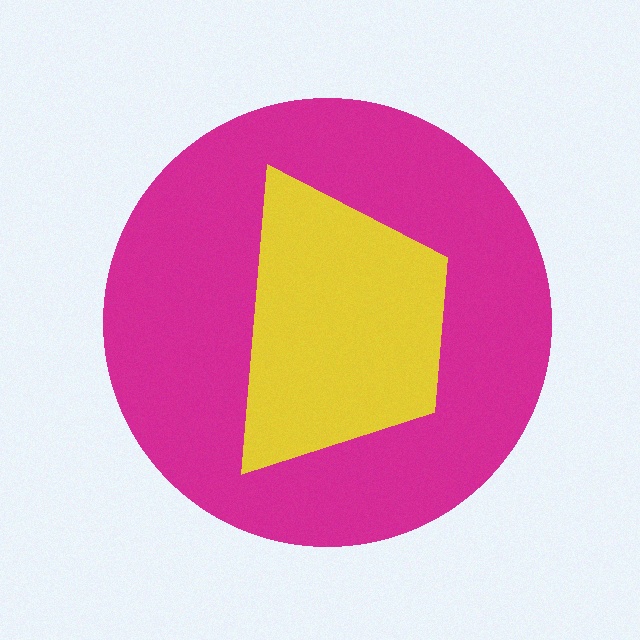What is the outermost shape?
The magenta circle.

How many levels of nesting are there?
2.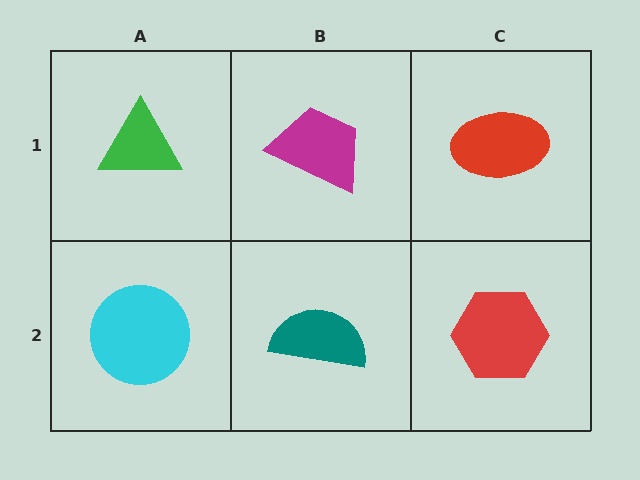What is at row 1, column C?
A red ellipse.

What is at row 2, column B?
A teal semicircle.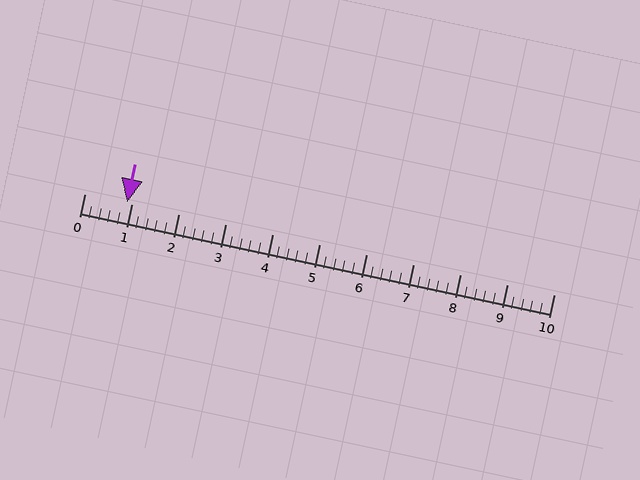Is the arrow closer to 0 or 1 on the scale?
The arrow is closer to 1.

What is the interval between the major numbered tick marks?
The major tick marks are spaced 1 units apart.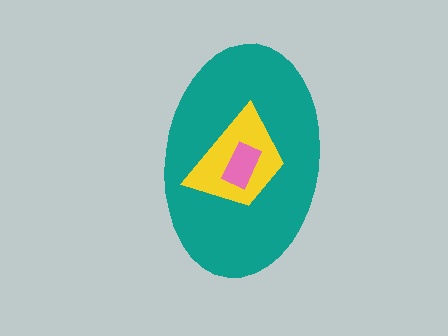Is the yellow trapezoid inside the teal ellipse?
Yes.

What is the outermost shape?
The teal ellipse.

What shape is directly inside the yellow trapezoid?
The pink rectangle.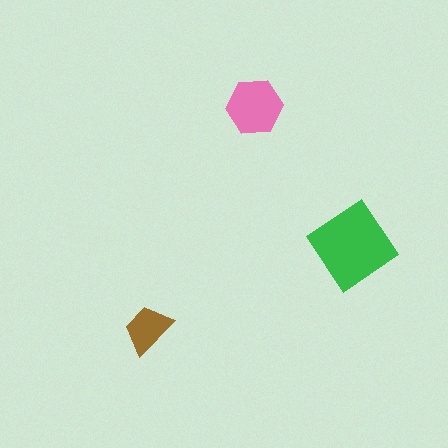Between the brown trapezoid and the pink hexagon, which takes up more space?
The pink hexagon.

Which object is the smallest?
The brown trapezoid.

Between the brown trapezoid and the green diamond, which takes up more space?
The green diamond.